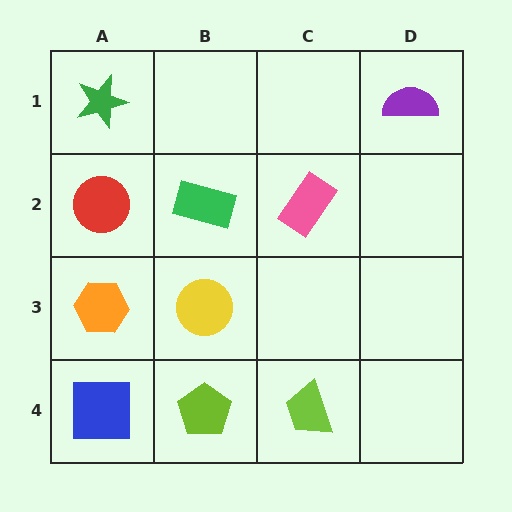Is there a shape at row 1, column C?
No, that cell is empty.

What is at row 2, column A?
A red circle.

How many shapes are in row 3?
2 shapes.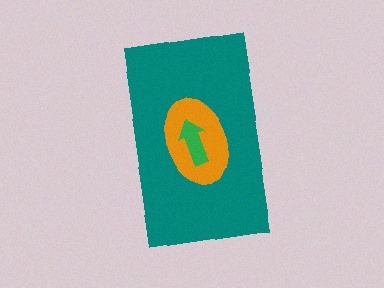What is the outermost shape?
The teal rectangle.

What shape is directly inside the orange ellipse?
The green arrow.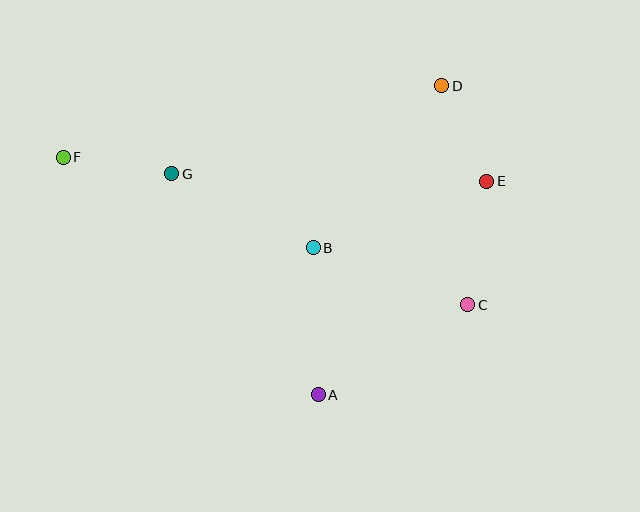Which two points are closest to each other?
Points D and E are closest to each other.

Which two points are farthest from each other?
Points C and F are farthest from each other.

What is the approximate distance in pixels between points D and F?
The distance between D and F is approximately 385 pixels.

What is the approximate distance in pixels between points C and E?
The distance between C and E is approximately 125 pixels.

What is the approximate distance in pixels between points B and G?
The distance between B and G is approximately 159 pixels.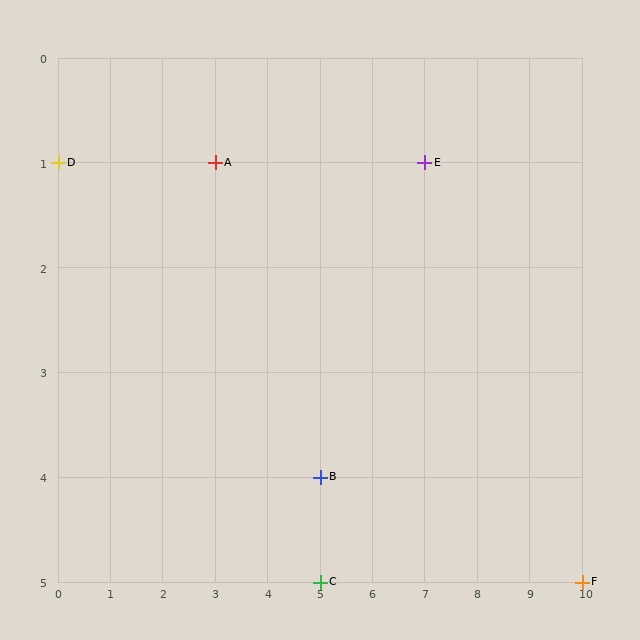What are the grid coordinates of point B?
Point B is at grid coordinates (5, 4).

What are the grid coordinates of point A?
Point A is at grid coordinates (3, 1).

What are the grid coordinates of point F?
Point F is at grid coordinates (10, 5).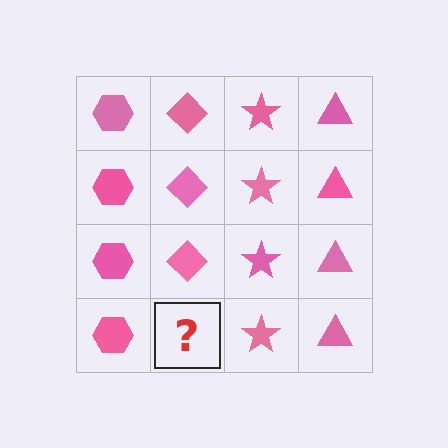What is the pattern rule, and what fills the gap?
The rule is that each column has a consistent shape. The gap should be filled with a pink diamond.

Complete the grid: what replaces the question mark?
The question mark should be replaced with a pink diamond.